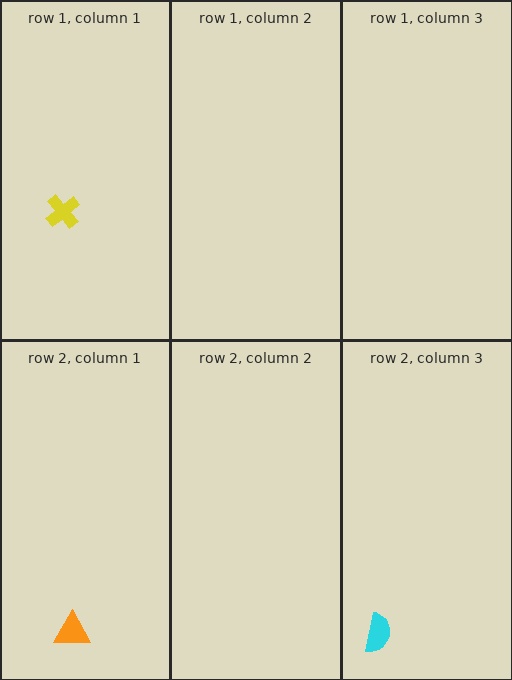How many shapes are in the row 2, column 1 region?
1.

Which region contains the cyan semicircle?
The row 2, column 3 region.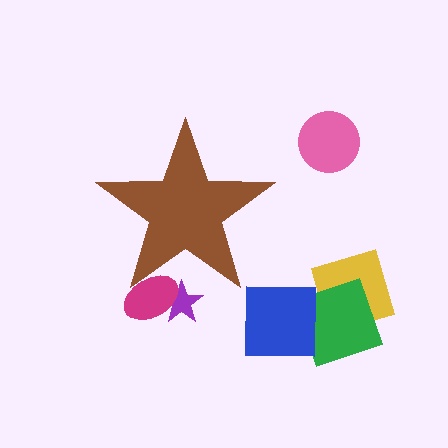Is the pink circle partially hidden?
No, the pink circle is fully visible.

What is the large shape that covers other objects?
A brown star.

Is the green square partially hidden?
No, the green square is fully visible.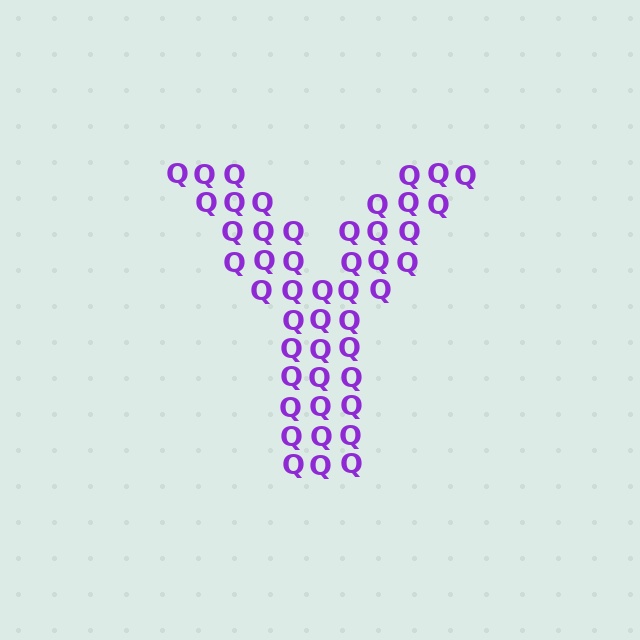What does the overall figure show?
The overall figure shows the letter Y.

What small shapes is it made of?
It is made of small letter Q's.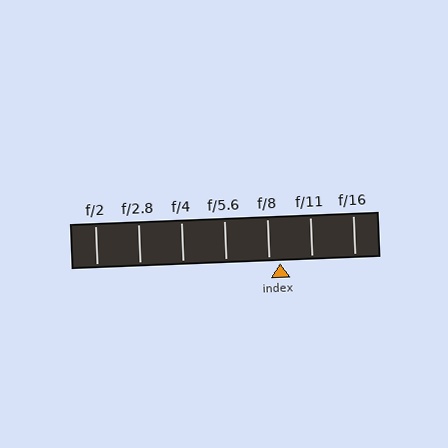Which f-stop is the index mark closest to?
The index mark is closest to f/8.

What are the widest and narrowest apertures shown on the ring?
The widest aperture shown is f/2 and the narrowest is f/16.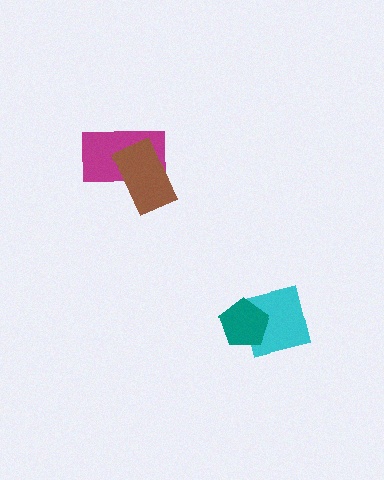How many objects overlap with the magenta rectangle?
1 object overlaps with the magenta rectangle.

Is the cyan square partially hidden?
Yes, it is partially covered by another shape.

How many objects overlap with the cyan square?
1 object overlaps with the cyan square.